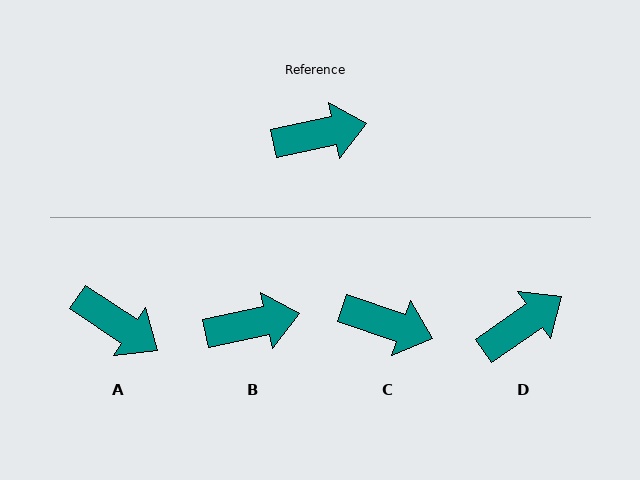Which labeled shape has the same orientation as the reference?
B.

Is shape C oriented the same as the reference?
No, it is off by about 30 degrees.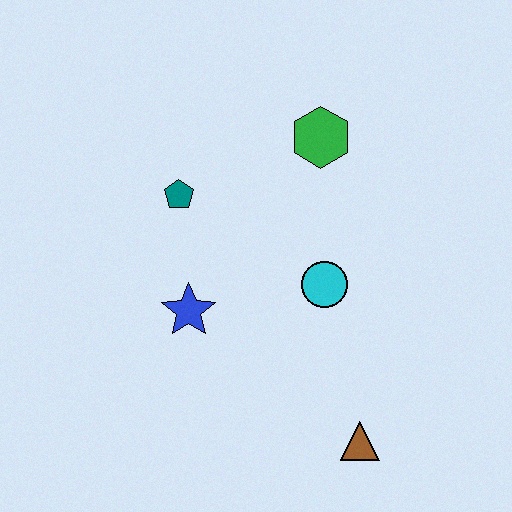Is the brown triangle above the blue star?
No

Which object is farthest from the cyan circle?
The teal pentagon is farthest from the cyan circle.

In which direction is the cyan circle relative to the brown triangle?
The cyan circle is above the brown triangle.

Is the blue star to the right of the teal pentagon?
Yes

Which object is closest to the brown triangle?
The cyan circle is closest to the brown triangle.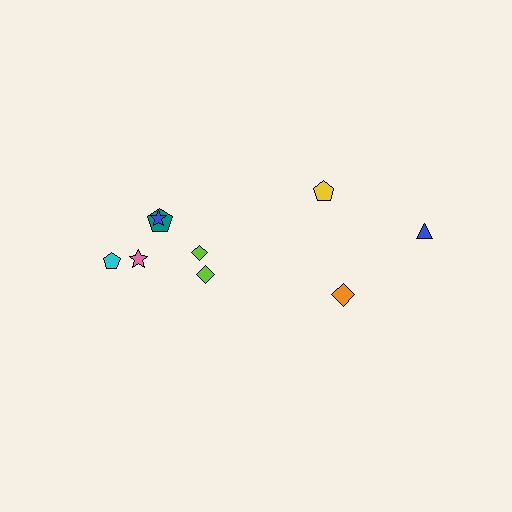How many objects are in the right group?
There are 3 objects.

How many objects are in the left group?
There are 6 objects.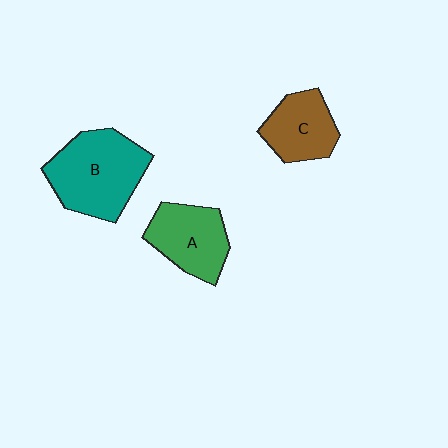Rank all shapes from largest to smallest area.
From largest to smallest: B (teal), A (green), C (brown).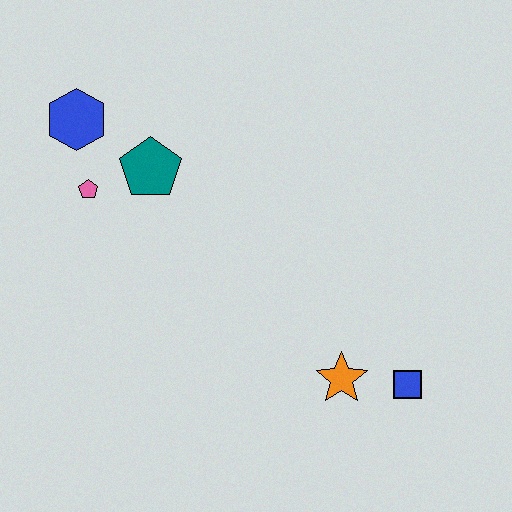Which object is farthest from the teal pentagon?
The blue square is farthest from the teal pentagon.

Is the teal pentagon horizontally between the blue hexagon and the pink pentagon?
No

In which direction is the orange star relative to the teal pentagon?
The orange star is below the teal pentagon.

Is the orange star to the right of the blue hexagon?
Yes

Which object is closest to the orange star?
The blue square is closest to the orange star.